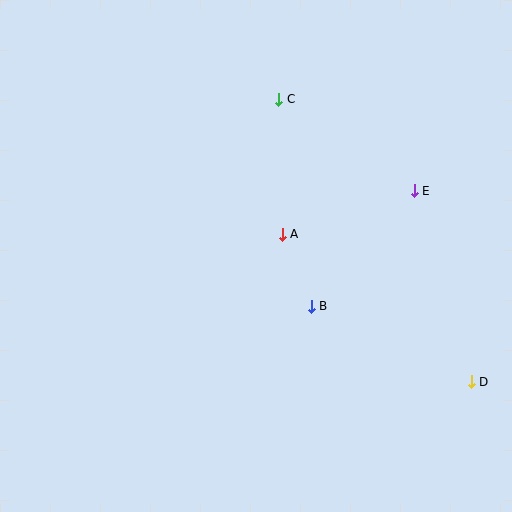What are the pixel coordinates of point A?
Point A is at (282, 234).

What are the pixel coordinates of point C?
Point C is at (279, 99).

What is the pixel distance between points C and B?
The distance between C and B is 210 pixels.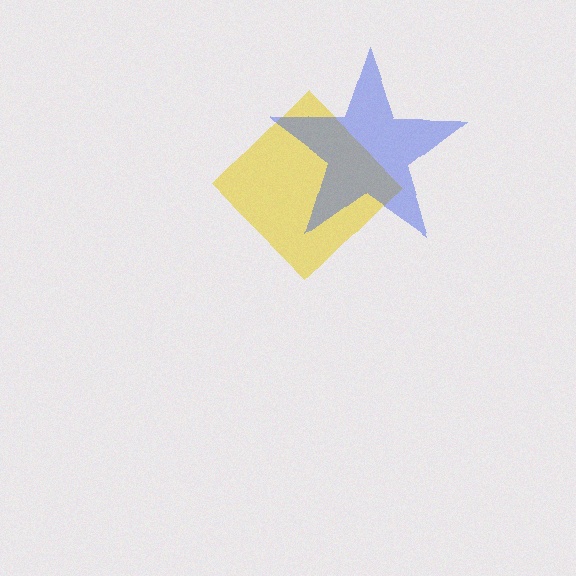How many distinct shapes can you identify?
There are 2 distinct shapes: a yellow diamond, a blue star.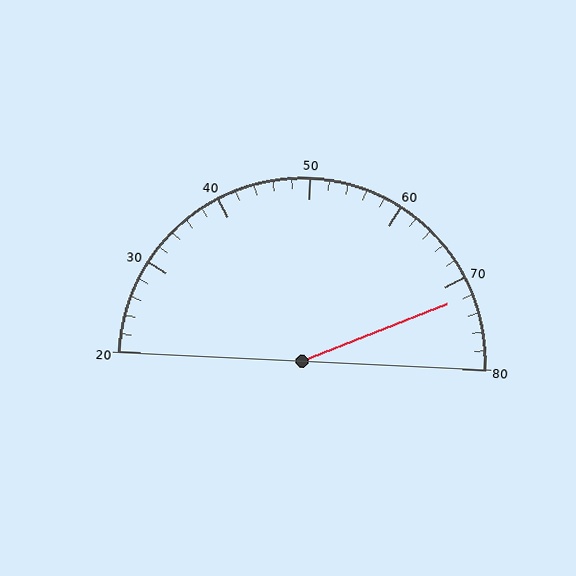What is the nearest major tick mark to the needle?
The nearest major tick mark is 70.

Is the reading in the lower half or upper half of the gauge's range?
The reading is in the upper half of the range (20 to 80).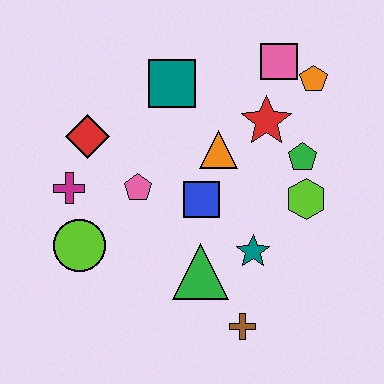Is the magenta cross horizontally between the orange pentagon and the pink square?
No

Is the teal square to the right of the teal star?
No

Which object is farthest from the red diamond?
The brown cross is farthest from the red diamond.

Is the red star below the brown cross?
No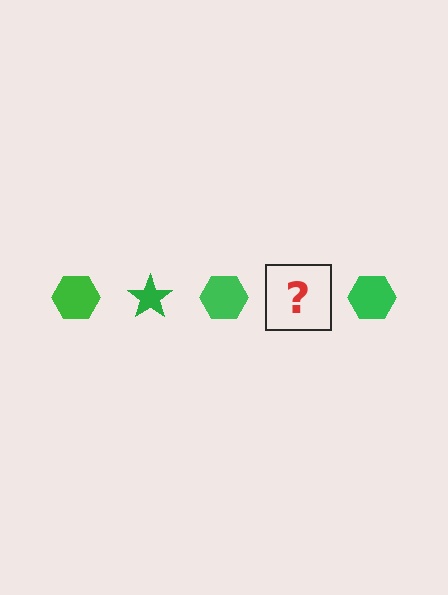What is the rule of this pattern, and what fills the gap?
The rule is that the pattern cycles through hexagon, star shapes in green. The gap should be filled with a green star.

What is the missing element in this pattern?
The missing element is a green star.